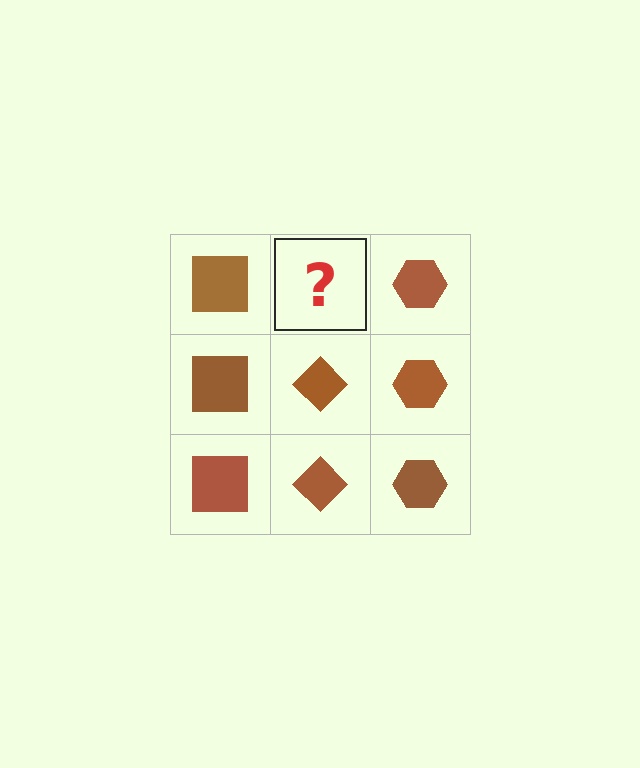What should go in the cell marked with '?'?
The missing cell should contain a brown diamond.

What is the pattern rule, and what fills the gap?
The rule is that each column has a consistent shape. The gap should be filled with a brown diamond.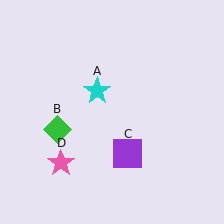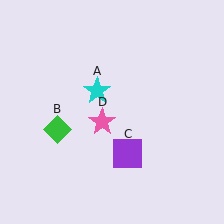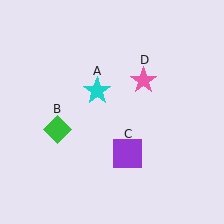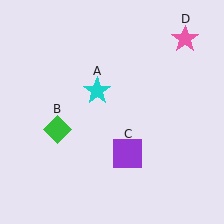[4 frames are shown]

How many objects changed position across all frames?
1 object changed position: pink star (object D).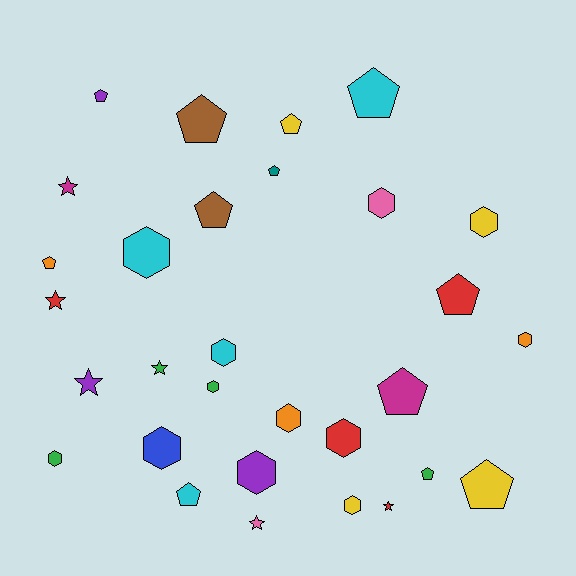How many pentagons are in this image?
There are 12 pentagons.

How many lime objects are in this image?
There are no lime objects.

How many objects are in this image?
There are 30 objects.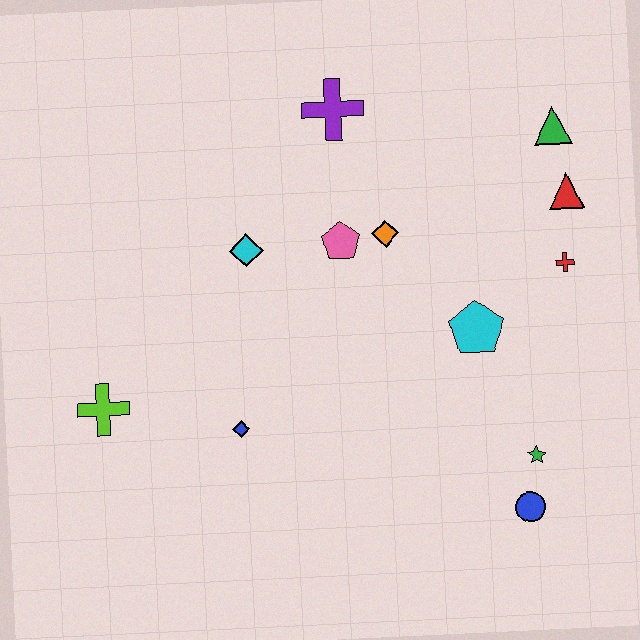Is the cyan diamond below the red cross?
No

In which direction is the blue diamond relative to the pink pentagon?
The blue diamond is below the pink pentagon.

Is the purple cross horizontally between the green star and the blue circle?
No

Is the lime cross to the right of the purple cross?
No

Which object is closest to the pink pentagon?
The orange diamond is closest to the pink pentagon.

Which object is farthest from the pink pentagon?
The blue circle is farthest from the pink pentagon.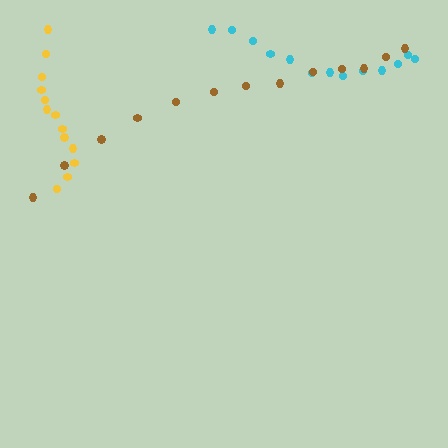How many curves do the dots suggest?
There are 3 distinct paths.